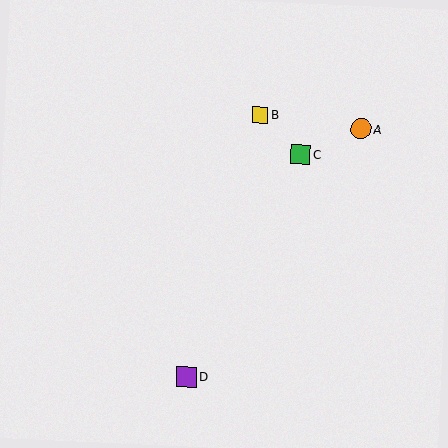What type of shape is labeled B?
Shape B is a yellow square.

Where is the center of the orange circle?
The center of the orange circle is at (361, 129).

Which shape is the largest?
The purple square (labeled D) is the largest.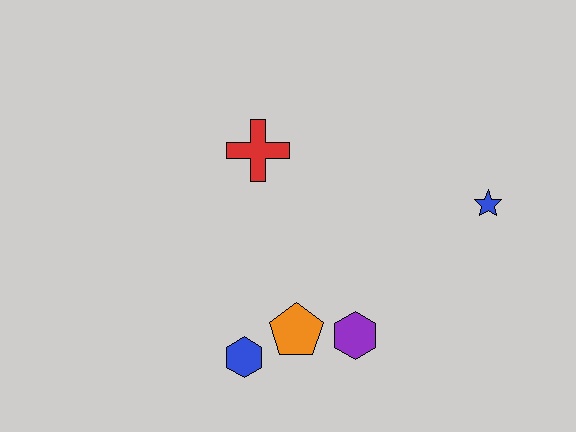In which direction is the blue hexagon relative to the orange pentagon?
The blue hexagon is to the left of the orange pentagon.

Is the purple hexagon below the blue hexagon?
No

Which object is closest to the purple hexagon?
The orange pentagon is closest to the purple hexagon.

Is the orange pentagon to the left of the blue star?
Yes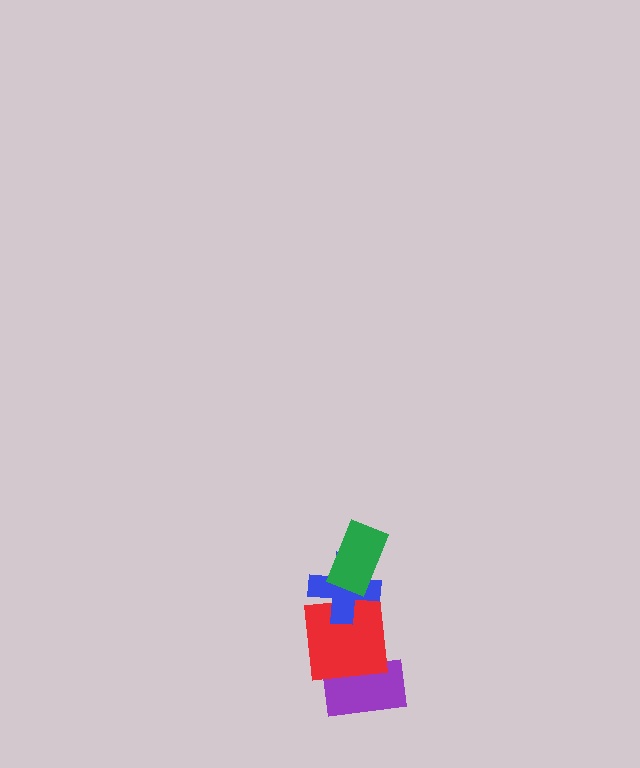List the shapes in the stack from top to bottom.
From top to bottom: the green rectangle, the blue cross, the red square, the purple rectangle.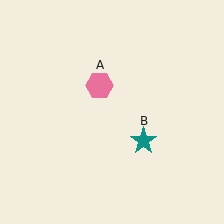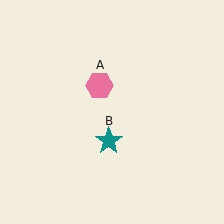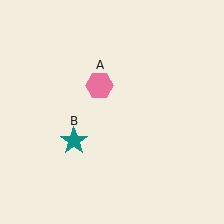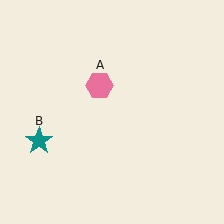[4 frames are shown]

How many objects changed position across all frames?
1 object changed position: teal star (object B).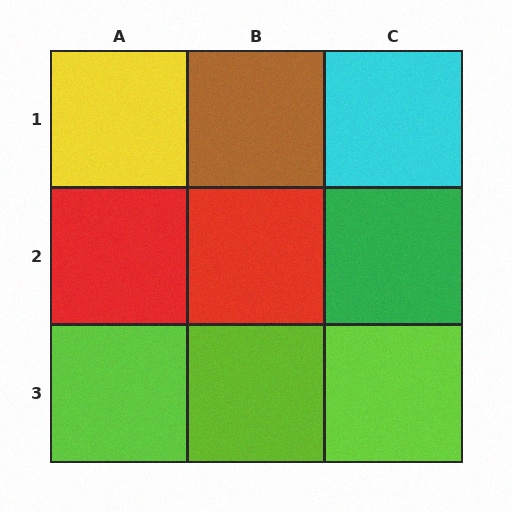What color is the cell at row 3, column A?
Lime.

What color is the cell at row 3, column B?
Lime.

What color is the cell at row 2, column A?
Red.